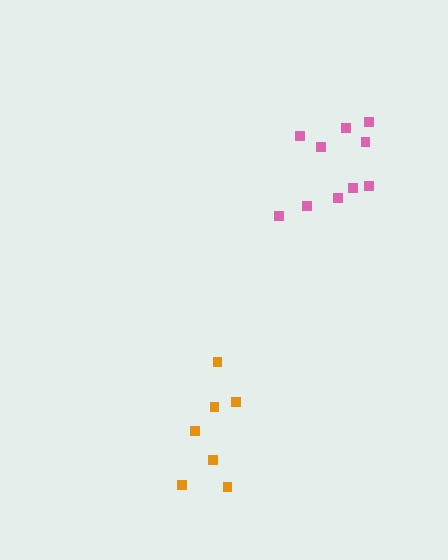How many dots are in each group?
Group 1: 7 dots, Group 2: 10 dots (17 total).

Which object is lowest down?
The orange cluster is bottommost.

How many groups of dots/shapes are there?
There are 2 groups.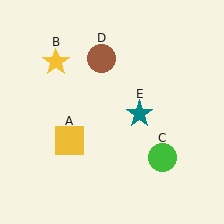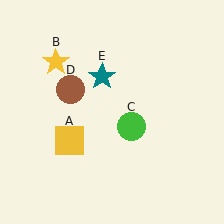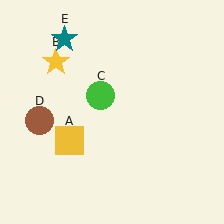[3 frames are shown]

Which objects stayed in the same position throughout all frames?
Yellow square (object A) and yellow star (object B) remained stationary.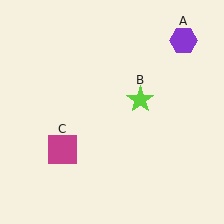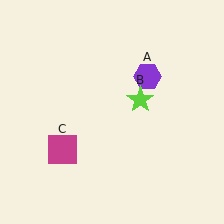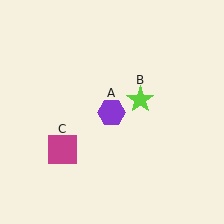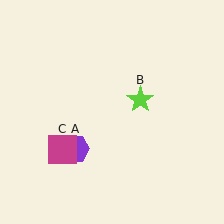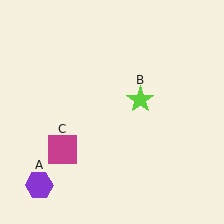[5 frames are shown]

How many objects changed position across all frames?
1 object changed position: purple hexagon (object A).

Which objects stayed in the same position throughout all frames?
Lime star (object B) and magenta square (object C) remained stationary.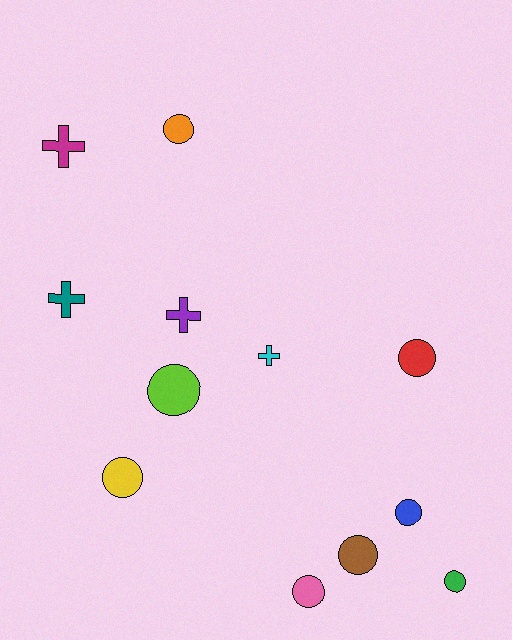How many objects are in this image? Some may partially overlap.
There are 12 objects.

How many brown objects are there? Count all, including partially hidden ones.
There is 1 brown object.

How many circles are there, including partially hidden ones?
There are 8 circles.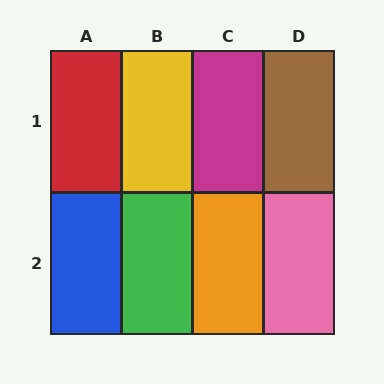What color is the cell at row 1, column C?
Magenta.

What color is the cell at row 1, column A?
Red.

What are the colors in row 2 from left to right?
Blue, green, orange, pink.